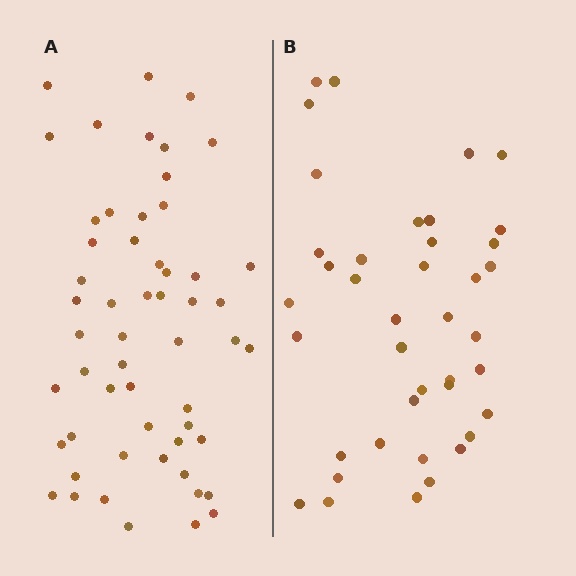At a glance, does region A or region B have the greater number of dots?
Region A (the left region) has more dots.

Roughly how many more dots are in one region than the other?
Region A has approximately 15 more dots than region B.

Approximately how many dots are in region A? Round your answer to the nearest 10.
About 60 dots. (The exact count is 55, which rounds to 60.)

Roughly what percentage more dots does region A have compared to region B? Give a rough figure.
About 40% more.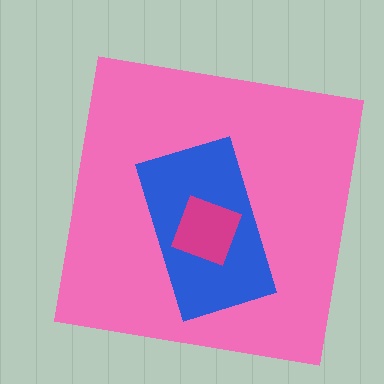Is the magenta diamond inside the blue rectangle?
Yes.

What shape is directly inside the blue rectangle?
The magenta diamond.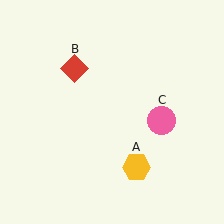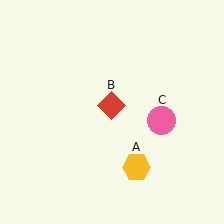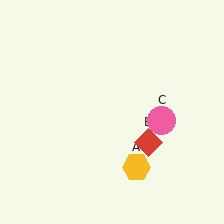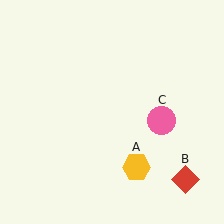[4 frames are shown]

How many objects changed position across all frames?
1 object changed position: red diamond (object B).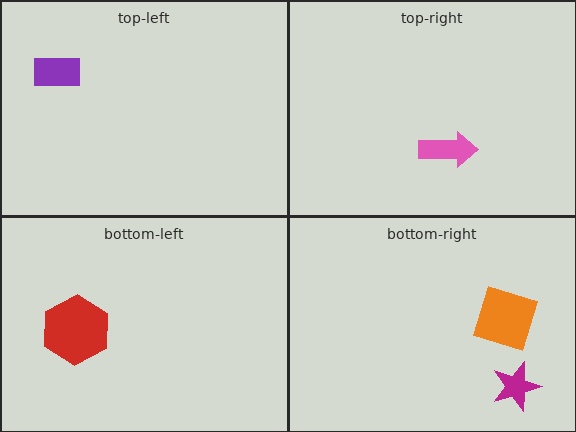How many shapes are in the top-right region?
1.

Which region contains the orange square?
The bottom-right region.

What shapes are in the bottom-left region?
The red hexagon.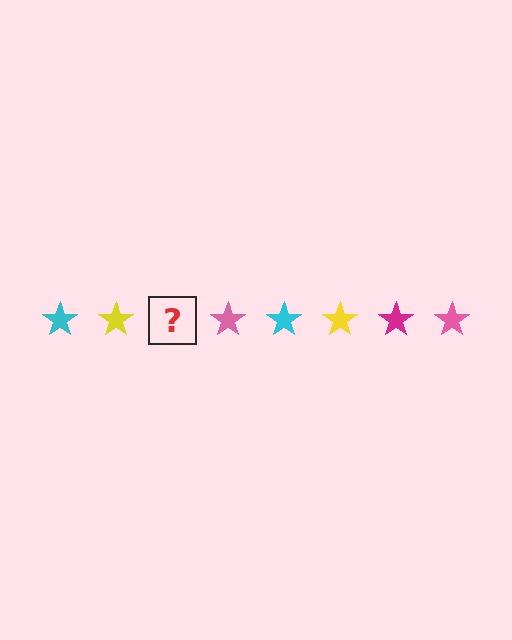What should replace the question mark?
The question mark should be replaced with a magenta star.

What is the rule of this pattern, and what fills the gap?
The rule is that the pattern cycles through cyan, yellow, magenta, pink stars. The gap should be filled with a magenta star.